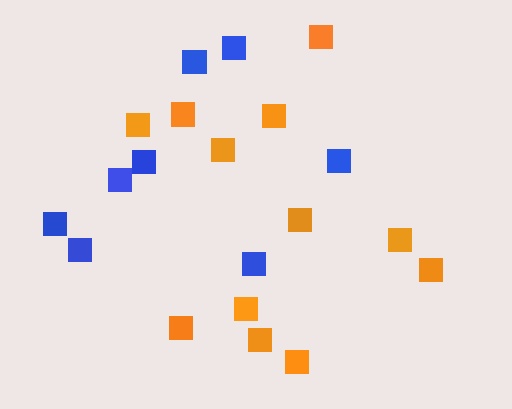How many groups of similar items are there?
There are 2 groups: one group of blue squares (8) and one group of orange squares (12).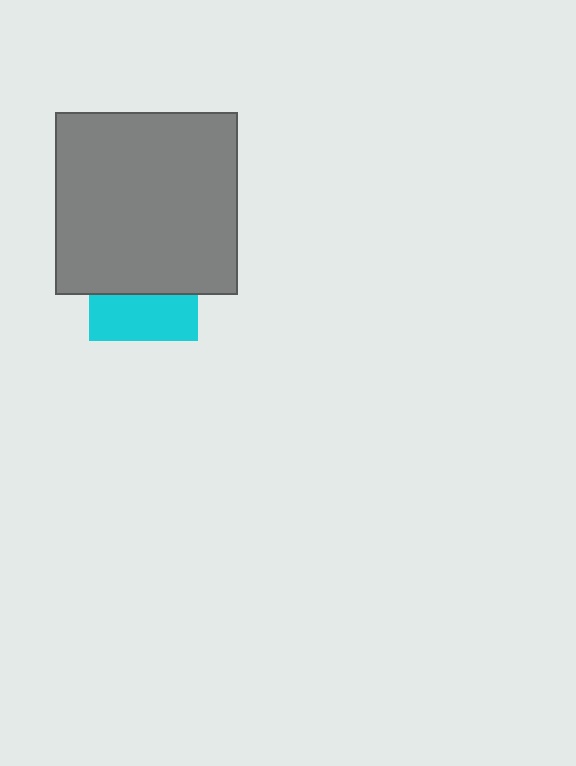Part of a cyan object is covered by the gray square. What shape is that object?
It is a square.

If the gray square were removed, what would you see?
You would see the complete cyan square.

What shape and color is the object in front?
The object in front is a gray square.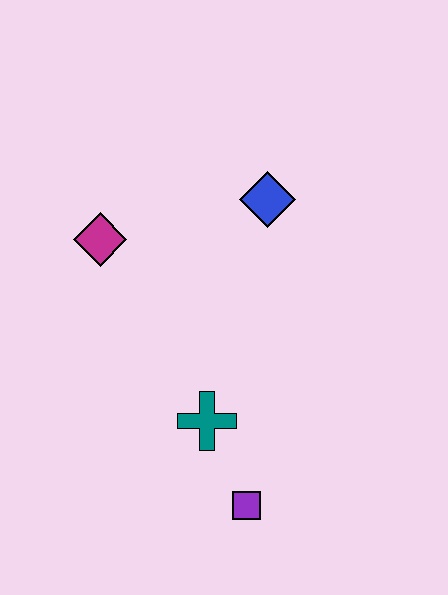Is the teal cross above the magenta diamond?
No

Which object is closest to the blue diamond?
The magenta diamond is closest to the blue diamond.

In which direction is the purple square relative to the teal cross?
The purple square is below the teal cross.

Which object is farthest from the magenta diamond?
The purple square is farthest from the magenta diamond.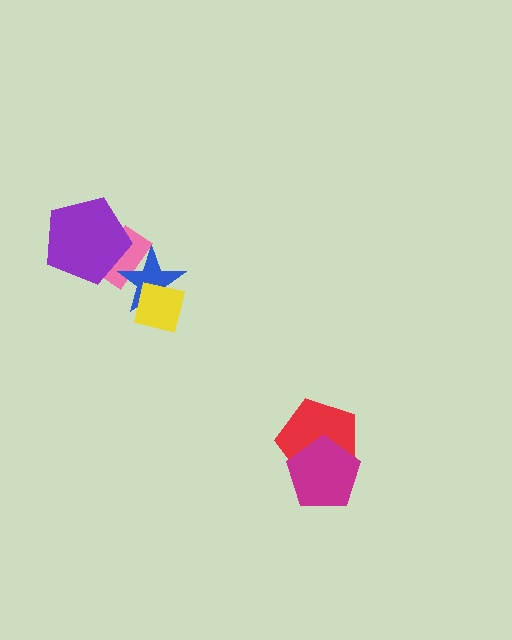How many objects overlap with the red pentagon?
1 object overlaps with the red pentagon.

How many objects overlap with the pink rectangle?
2 objects overlap with the pink rectangle.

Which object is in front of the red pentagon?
The magenta pentagon is in front of the red pentagon.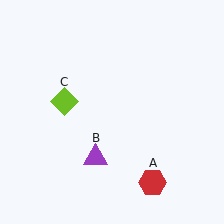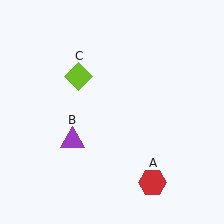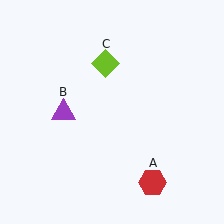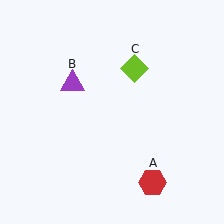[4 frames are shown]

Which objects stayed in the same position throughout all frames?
Red hexagon (object A) remained stationary.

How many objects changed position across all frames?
2 objects changed position: purple triangle (object B), lime diamond (object C).